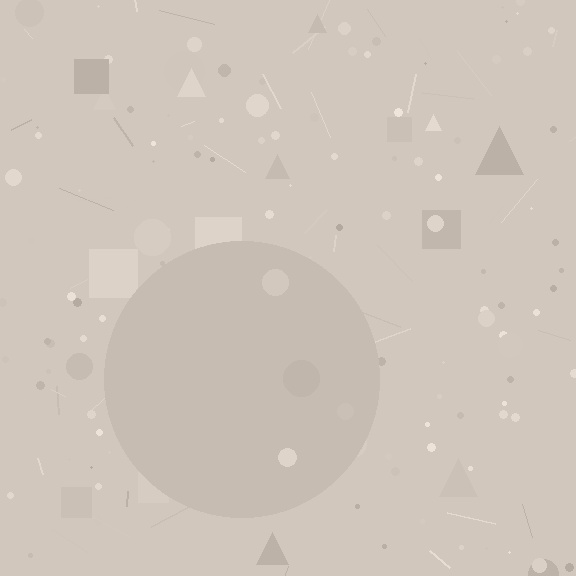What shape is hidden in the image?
A circle is hidden in the image.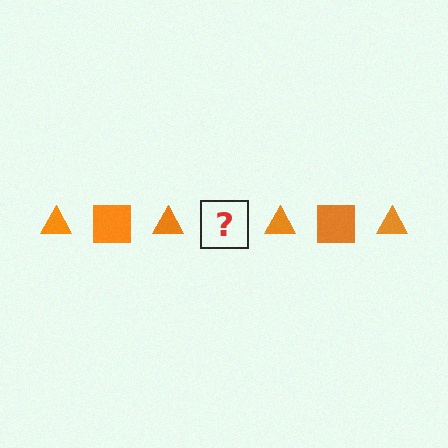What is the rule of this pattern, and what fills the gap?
The rule is that the pattern cycles through triangle, square shapes in orange. The gap should be filled with an orange square.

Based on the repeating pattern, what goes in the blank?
The blank should be an orange square.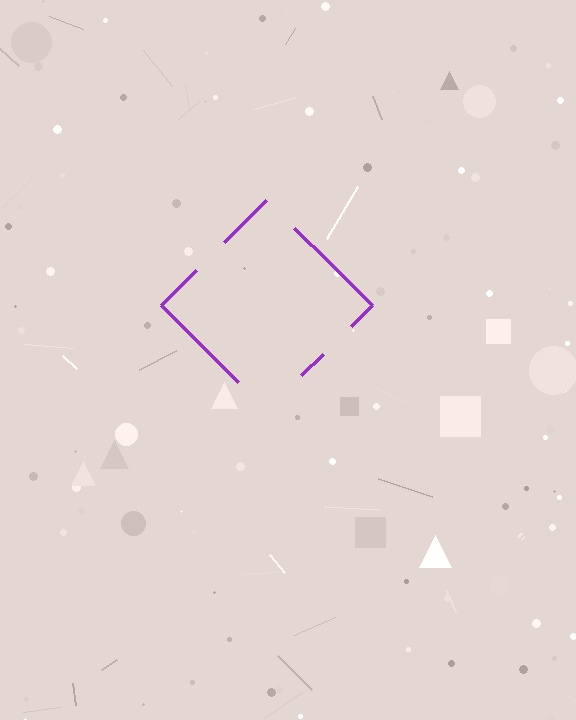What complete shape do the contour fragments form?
The contour fragments form a diamond.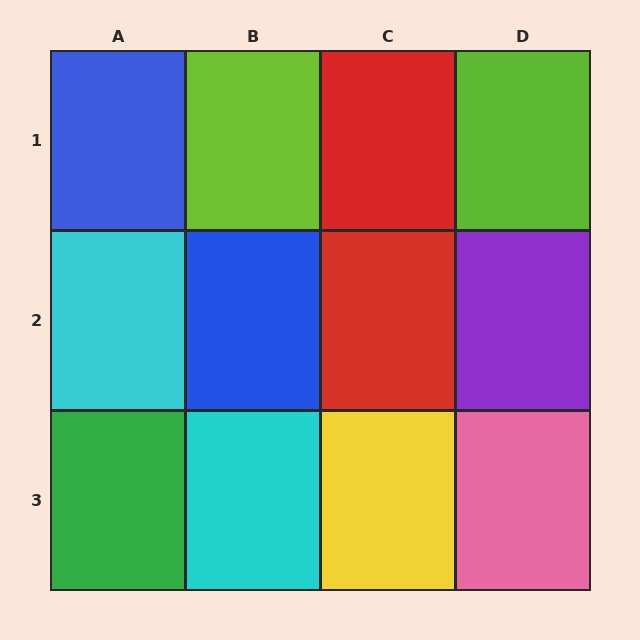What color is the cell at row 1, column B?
Lime.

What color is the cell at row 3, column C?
Yellow.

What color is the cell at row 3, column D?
Pink.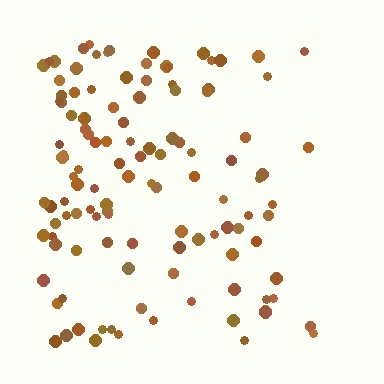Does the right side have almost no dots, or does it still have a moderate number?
Still a moderate number, just noticeably fewer than the left.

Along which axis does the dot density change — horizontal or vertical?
Horizontal.